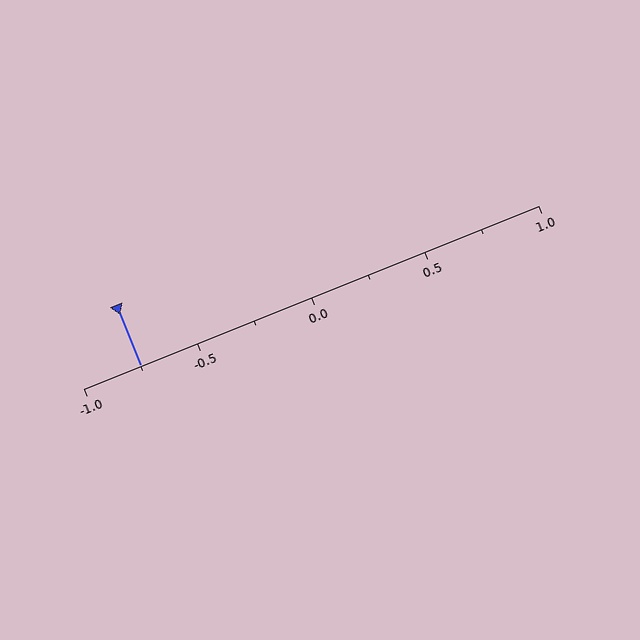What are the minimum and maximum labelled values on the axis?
The axis runs from -1.0 to 1.0.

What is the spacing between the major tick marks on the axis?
The major ticks are spaced 0.5 apart.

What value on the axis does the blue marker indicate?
The marker indicates approximately -0.75.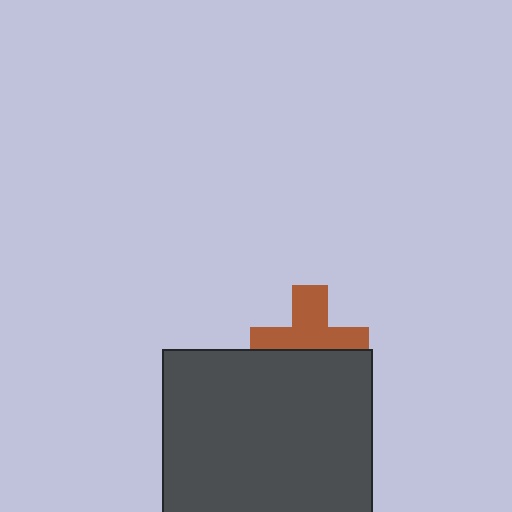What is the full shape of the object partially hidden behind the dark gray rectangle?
The partially hidden object is a brown cross.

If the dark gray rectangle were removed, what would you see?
You would see the complete brown cross.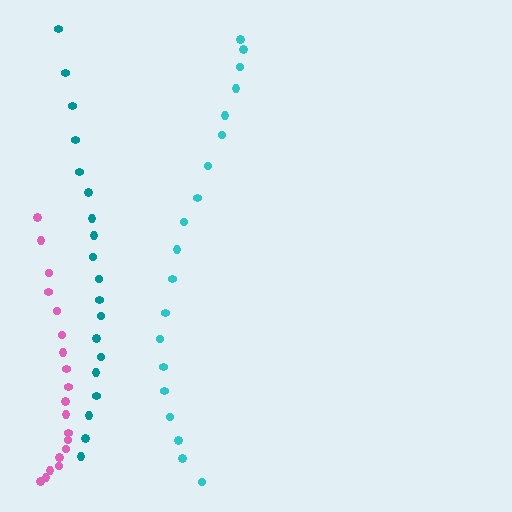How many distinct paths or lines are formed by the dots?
There are 3 distinct paths.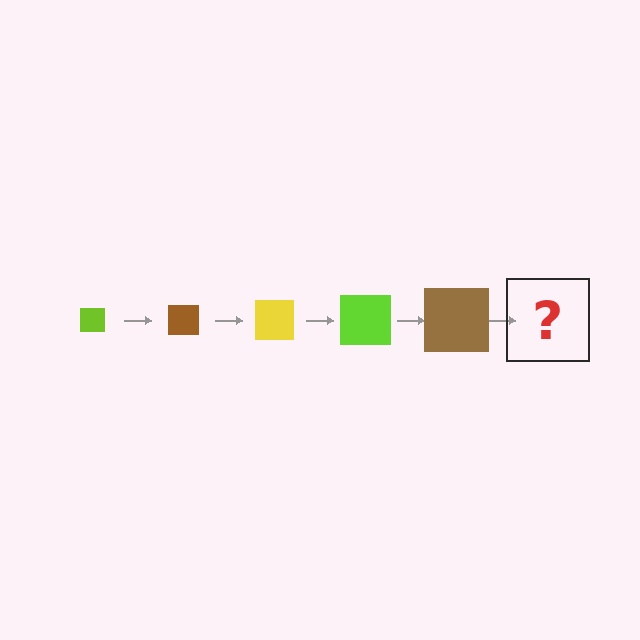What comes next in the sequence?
The next element should be a yellow square, larger than the previous one.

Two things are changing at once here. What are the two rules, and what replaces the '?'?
The two rules are that the square grows larger each step and the color cycles through lime, brown, and yellow. The '?' should be a yellow square, larger than the previous one.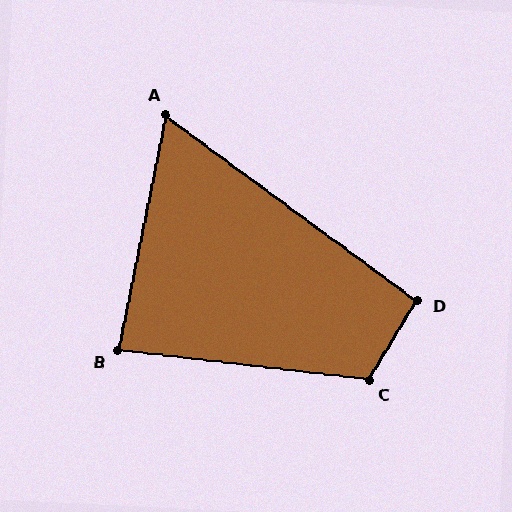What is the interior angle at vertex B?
Approximately 85 degrees (approximately right).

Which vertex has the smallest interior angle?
A, at approximately 65 degrees.